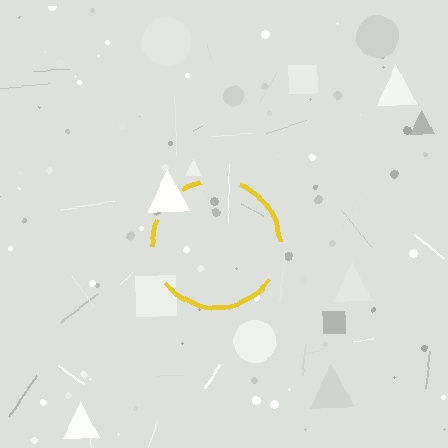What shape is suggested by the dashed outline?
The dashed outline suggests a circle.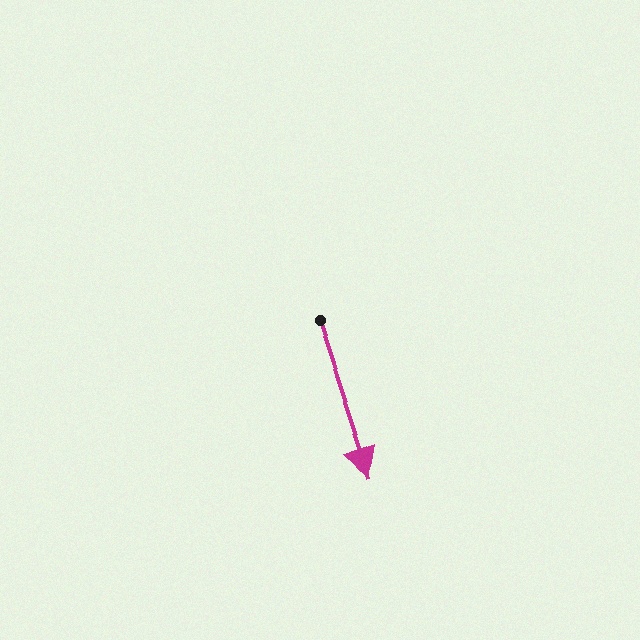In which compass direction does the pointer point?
South.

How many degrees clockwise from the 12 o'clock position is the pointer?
Approximately 162 degrees.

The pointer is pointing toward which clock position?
Roughly 5 o'clock.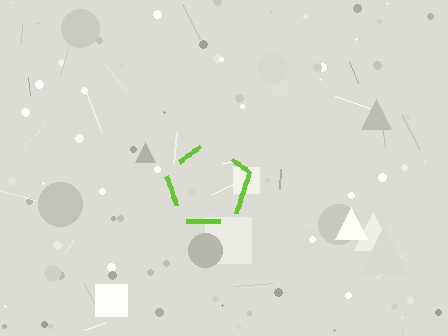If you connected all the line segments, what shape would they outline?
They would outline a pentagon.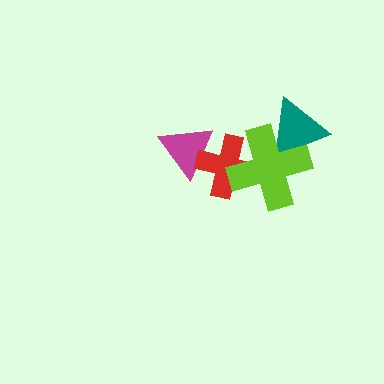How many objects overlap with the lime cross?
2 objects overlap with the lime cross.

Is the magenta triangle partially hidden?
Yes, it is partially covered by another shape.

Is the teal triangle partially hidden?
Yes, it is partially covered by another shape.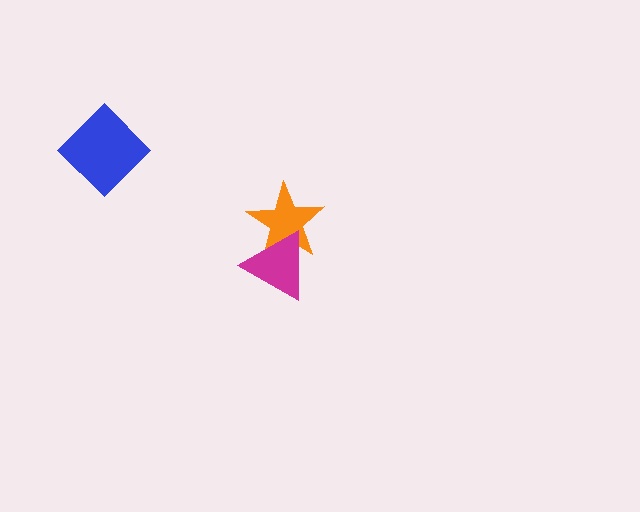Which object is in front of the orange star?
The magenta triangle is in front of the orange star.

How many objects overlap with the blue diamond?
0 objects overlap with the blue diamond.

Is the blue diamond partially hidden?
No, no other shape covers it.